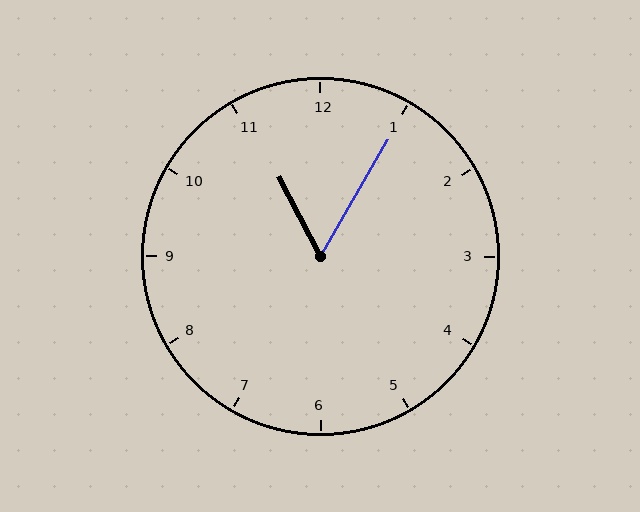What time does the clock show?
11:05.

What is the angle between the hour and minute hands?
Approximately 58 degrees.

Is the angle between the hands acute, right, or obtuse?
It is acute.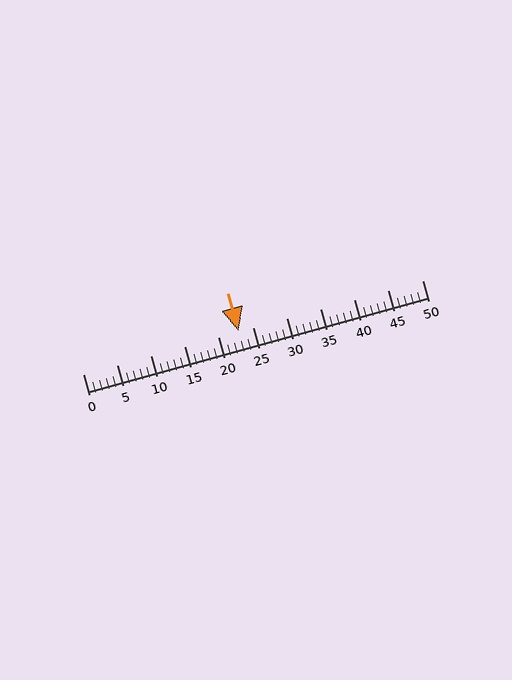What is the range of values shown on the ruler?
The ruler shows values from 0 to 50.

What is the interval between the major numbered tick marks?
The major tick marks are spaced 5 units apart.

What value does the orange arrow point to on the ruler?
The orange arrow points to approximately 23.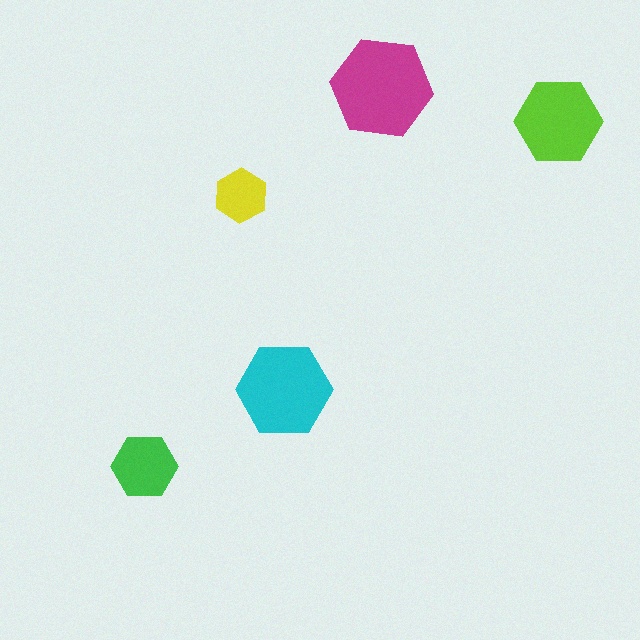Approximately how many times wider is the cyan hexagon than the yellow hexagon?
About 2 times wider.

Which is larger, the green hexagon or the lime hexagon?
The lime one.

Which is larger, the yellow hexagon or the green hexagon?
The green one.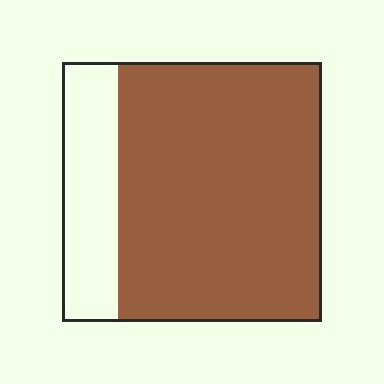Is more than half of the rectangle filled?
Yes.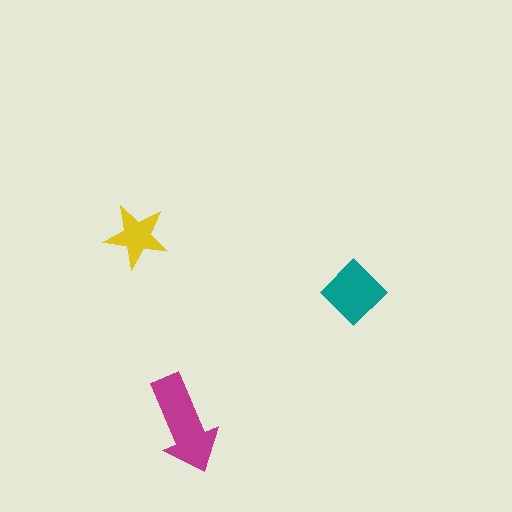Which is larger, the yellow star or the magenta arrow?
The magenta arrow.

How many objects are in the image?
There are 3 objects in the image.